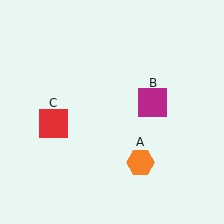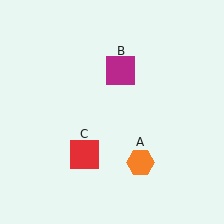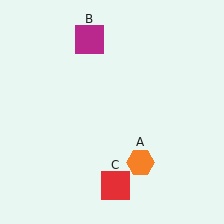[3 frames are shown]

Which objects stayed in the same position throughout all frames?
Orange hexagon (object A) remained stationary.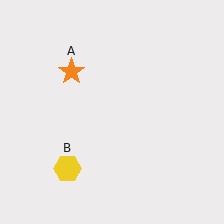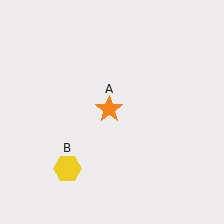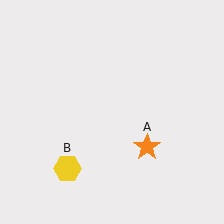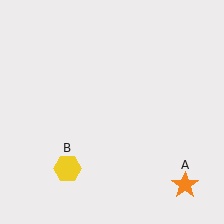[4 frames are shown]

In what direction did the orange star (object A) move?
The orange star (object A) moved down and to the right.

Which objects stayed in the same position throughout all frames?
Yellow hexagon (object B) remained stationary.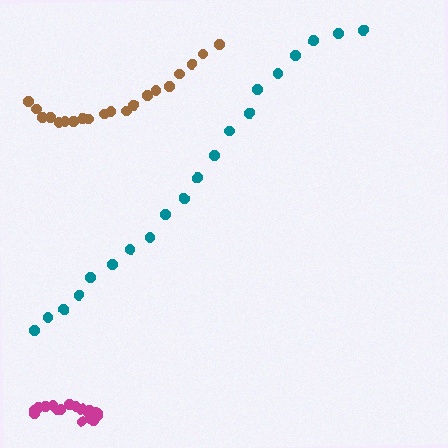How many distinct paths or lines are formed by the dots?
There are 3 distinct paths.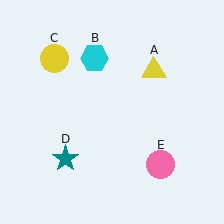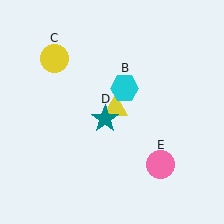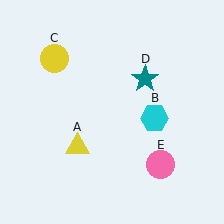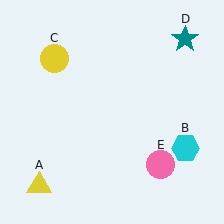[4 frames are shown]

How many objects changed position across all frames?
3 objects changed position: yellow triangle (object A), cyan hexagon (object B), teal star (object D).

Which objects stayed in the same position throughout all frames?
Yellow circle (object C) and pink circle (object E) remained stationary.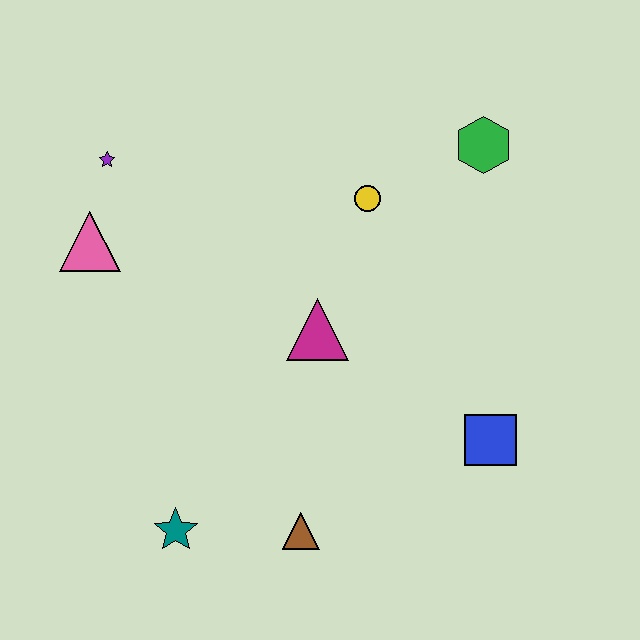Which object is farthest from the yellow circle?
The teal star is farthest from the yellow circle.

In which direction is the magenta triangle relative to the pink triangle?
The magenta triangle is to the right of the pink triangle.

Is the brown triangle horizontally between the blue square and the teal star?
Yes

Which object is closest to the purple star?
The pink triangle is closest to the purple star.